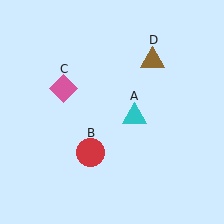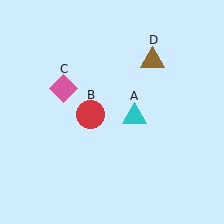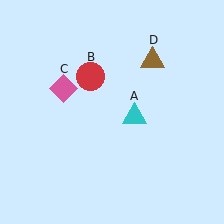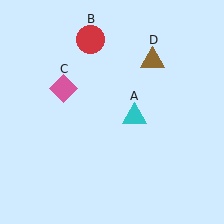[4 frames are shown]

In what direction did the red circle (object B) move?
The red circle (object B) moved up.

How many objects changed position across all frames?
1 object changed position: red circle (object B).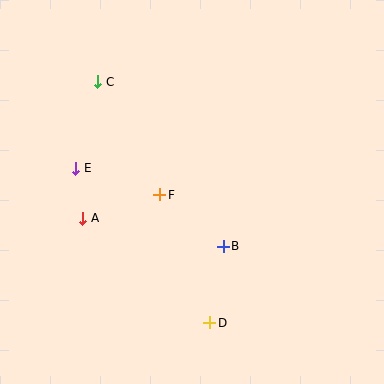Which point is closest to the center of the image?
Point F at (160, 195) is closest to the center.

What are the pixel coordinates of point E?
Point E is at (76, 168).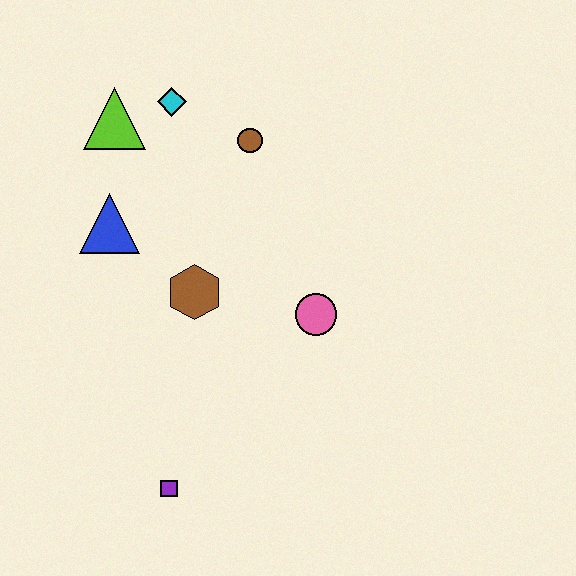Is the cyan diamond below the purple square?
No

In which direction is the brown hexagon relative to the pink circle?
The brown hexagon is to the left of the pink circle.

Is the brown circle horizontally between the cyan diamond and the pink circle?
Yes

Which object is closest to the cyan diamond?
The lime triangle is closest to the cyan diamond.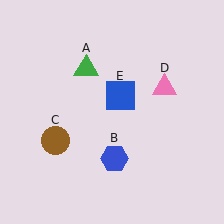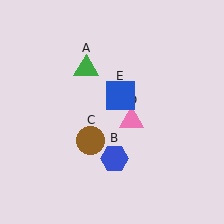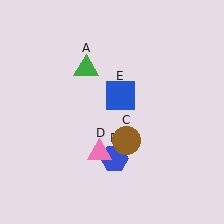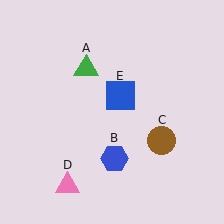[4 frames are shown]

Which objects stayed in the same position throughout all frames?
Green triangle (object A) and blue hexagon (object B) and blue square (object E) remained stationary.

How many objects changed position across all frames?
2 objects changed position: brown circle (object C), pink triangle (object D).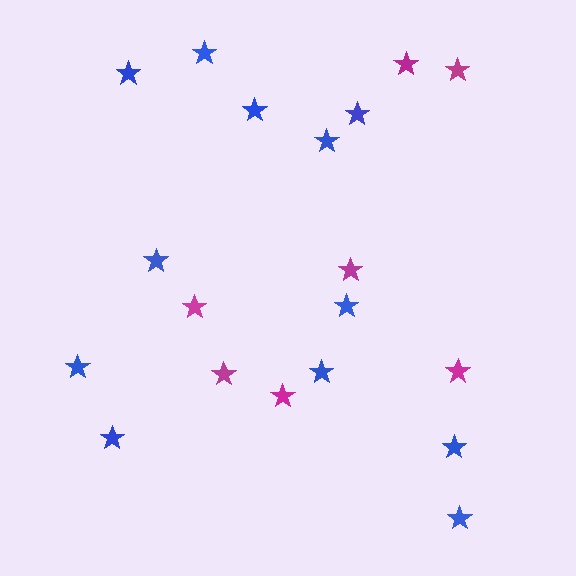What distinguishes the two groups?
There are 2 groups: one group of magenta stars (7) and one group of blue stars (12).